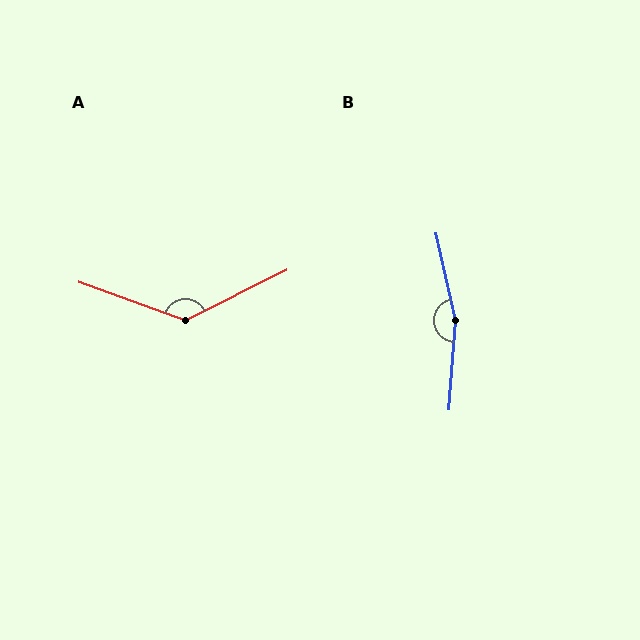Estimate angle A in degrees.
Approximately 134 degrees.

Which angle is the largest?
B, at approximately 163 degrees.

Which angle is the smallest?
A, at approximately 134 degrees.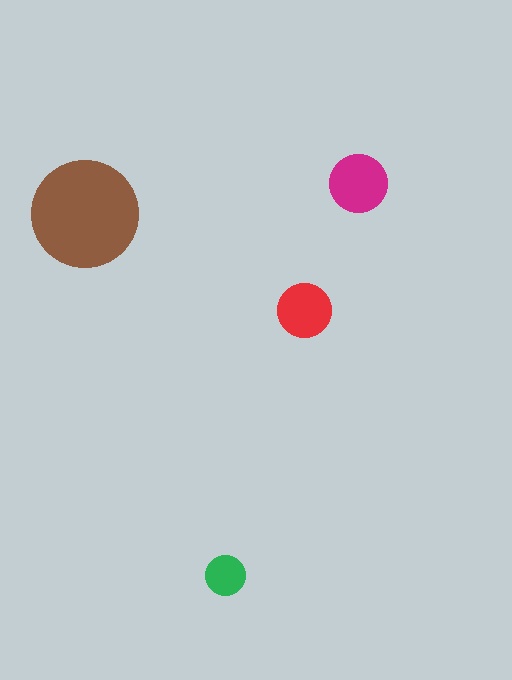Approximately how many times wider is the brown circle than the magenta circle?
About 2 times wider.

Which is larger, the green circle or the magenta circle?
The magenta one.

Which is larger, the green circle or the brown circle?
The brown one.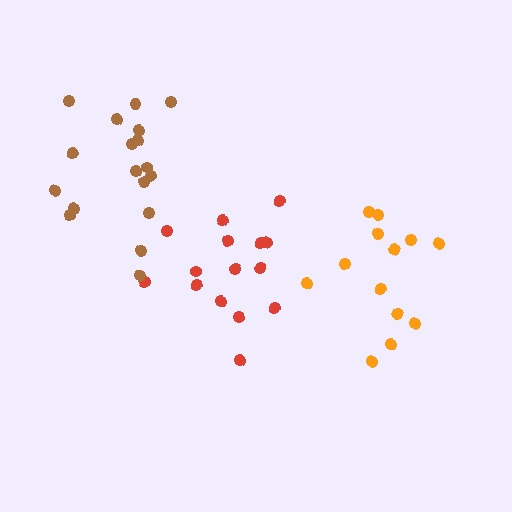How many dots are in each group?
Group 1: 15 dots, Group 2: 18 dots, Group 3: 13 dots (46 total).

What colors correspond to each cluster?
The clusters are colored: red, brown, orange.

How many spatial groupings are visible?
There are 3 spatial groupings.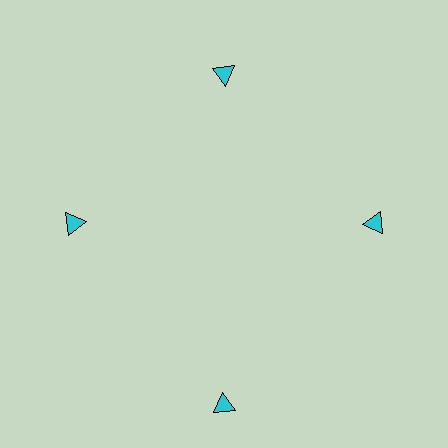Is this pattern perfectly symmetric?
No. The 4 cyan triangles are arranged in a ring, but one element near the 6 o'clock position is pushed outward from the center, breaking the 4-fold rotational symmetry.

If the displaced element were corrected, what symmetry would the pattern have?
It would have 4-fold rotational symmetry — the pattern would map onto itself every 90 degrees.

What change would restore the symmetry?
The symmetry would be restored by moving it inward, back onto the ring so that all 4 triangles sit at equal angles and equal distance from the center.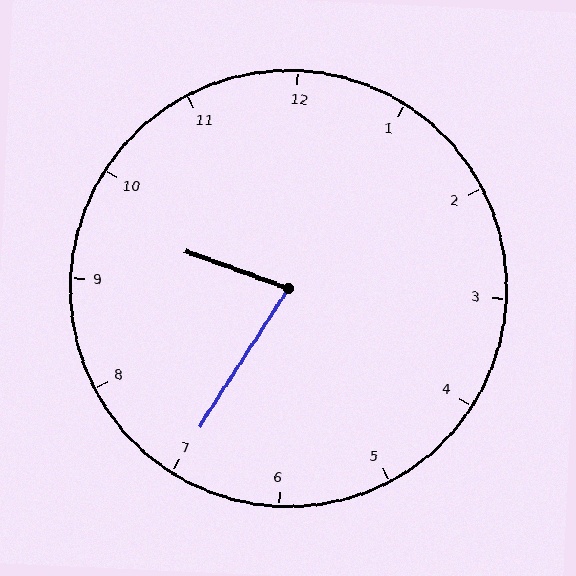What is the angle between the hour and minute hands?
Approximately 78 degrees.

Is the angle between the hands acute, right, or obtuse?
It is acute.